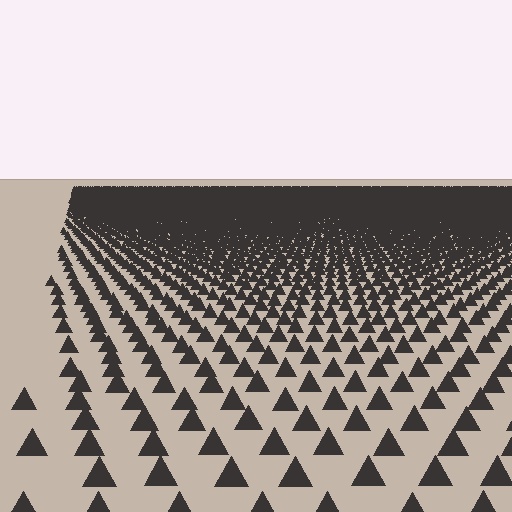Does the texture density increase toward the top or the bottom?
Density increases toward the top.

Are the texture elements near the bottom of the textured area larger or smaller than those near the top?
Larger. Near the bottom, elements are closer to the viewer and appear at a bigger on-screen size.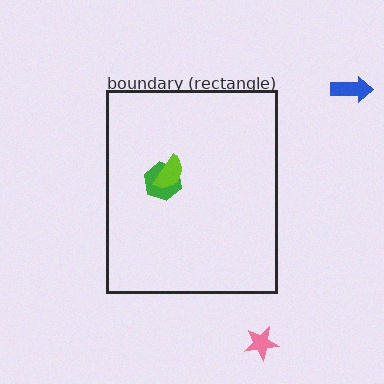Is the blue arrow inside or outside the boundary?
Outside.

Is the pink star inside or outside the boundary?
Outside.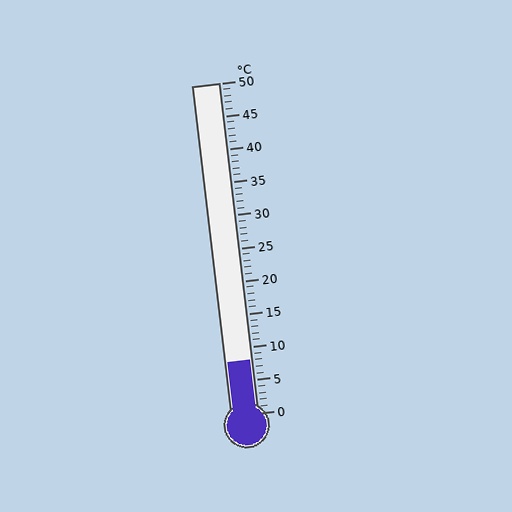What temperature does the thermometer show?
The thermometer shows approximately 8°C.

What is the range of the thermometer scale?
The thermometer scale ranges from 0°C to 50°C.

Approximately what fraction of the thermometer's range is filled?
The thermometer is filled to approximately 15% of its range.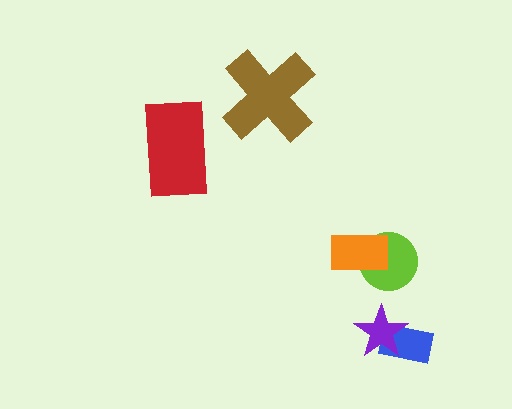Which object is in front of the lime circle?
The orange rectangle is in front of the lime circle.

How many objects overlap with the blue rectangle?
1 object overlaps with the blue rectangle.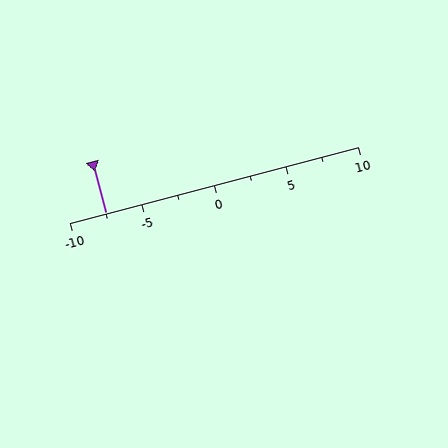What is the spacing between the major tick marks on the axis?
The major ticks are spaced 5 apart.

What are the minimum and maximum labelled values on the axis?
The axis runs from -10 to 10.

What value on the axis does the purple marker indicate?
The marker indicates approximately -7.5.